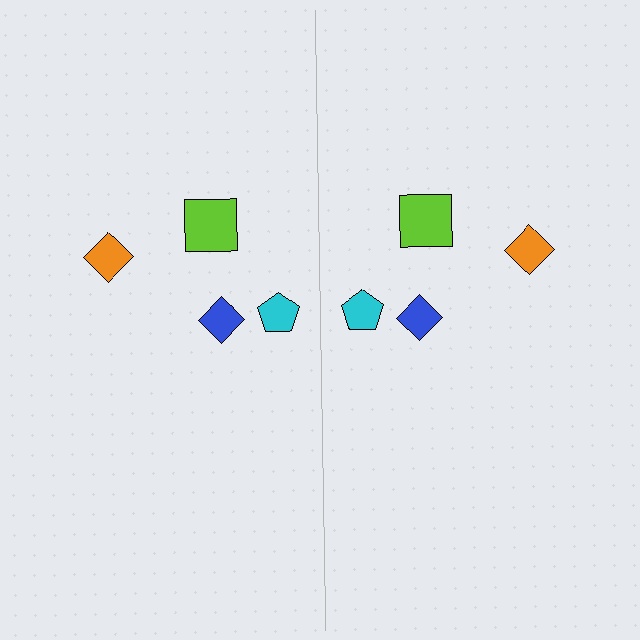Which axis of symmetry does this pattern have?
The pattern has a vertical axis of symmetry running through the center of the image.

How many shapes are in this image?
There are 8 shapes in this image.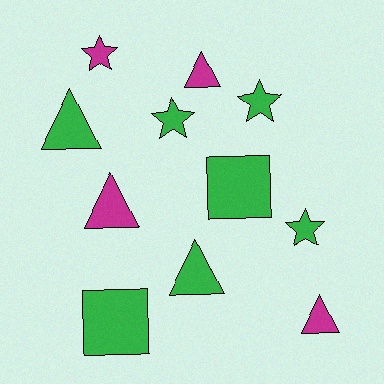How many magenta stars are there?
There is 1 magenta star.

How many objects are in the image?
There are 11 objects.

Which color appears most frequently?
Green, with 7 objects.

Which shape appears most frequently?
Triangle, with 5 objects.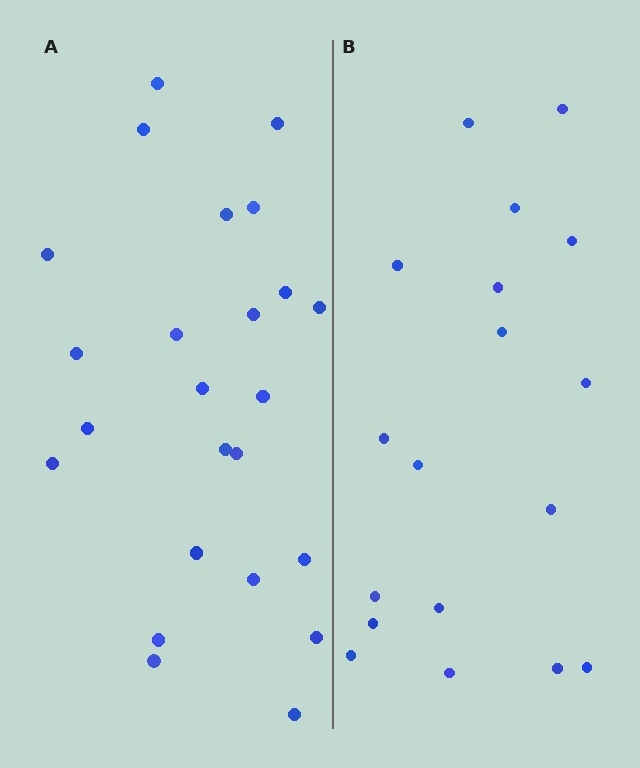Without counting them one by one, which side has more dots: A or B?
Region A (the left region) has more dots.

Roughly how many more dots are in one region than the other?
Region A has about 6 more dots than region B.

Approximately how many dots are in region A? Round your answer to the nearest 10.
About 20 dots. (The exact count is 24, which rounds to 20.)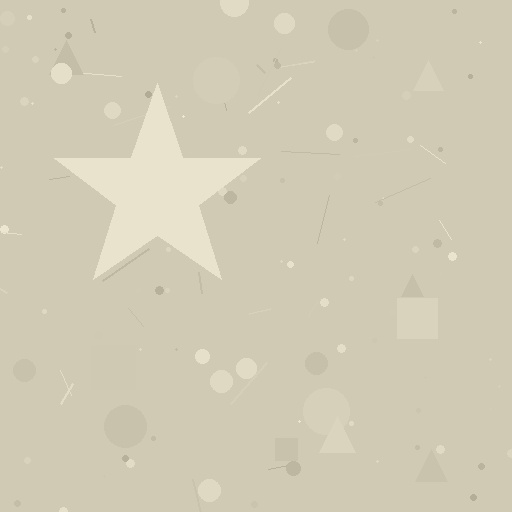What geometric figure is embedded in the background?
A star is embedded in the background.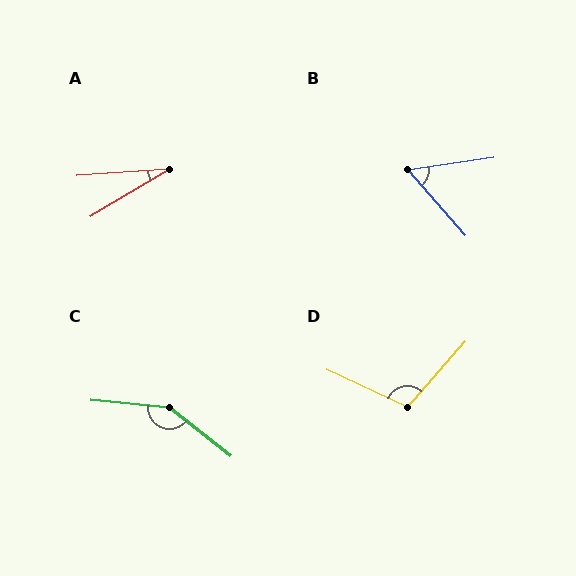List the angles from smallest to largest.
A (26°), B (57°), D (107°), C (147°).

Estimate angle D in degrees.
Approximately 107 degrees.